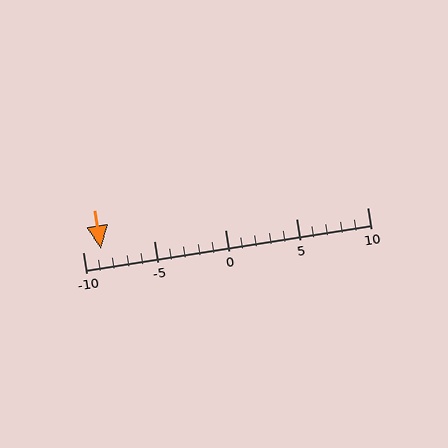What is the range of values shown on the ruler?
The ruler shows values from -10 to 10.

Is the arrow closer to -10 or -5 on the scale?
The arrow is closer to -10.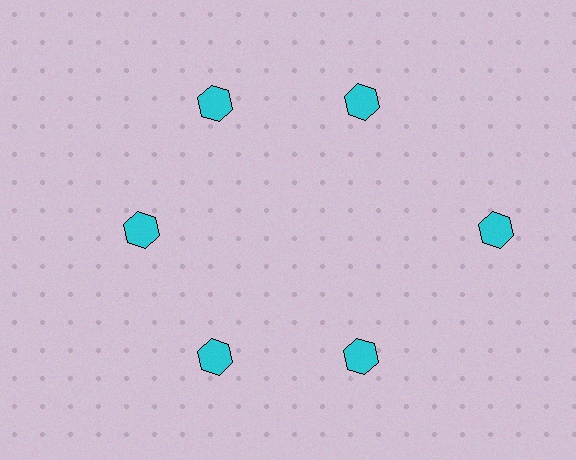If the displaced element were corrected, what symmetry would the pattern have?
It would have 6-fold rotational symmetry — the pattern would map onto itself every 60 degrees.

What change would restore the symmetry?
The symmetry would be restored by moving it inward, back onto the ring so that all 6 hexagons sit at equal angles and equal distance from the center.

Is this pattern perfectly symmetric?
No. The 6 cyan hexagons are arranged in a ring, but one element near the 3 o'clock position is pushed outward from the center, breaking the 6-fold rotational symmetry.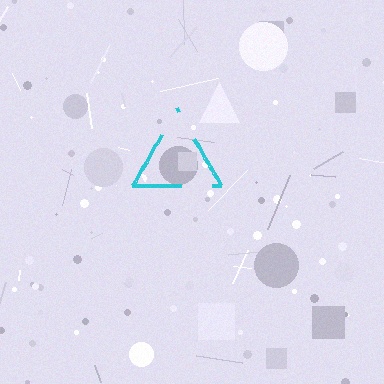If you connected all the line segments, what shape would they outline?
They would outline a triangle.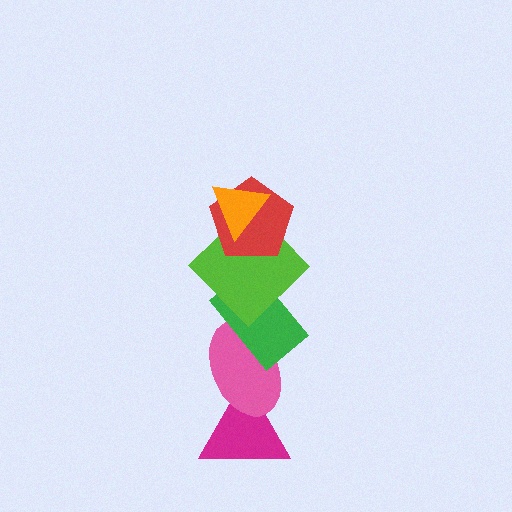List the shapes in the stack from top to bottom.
From top to bottom: the orange triangle, the red pentagon, the lime diamond, the green rectangle, the pink ellipse, the magenta triangle.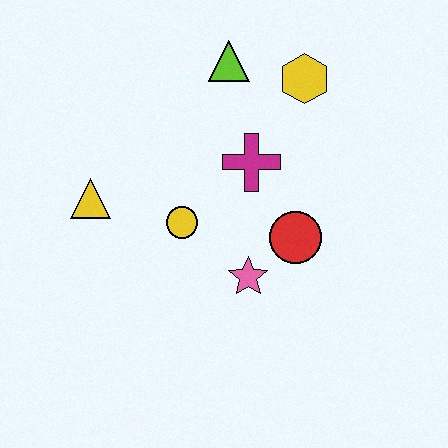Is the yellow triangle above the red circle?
Yes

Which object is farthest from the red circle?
The yellow triangle is farthest from the red circle.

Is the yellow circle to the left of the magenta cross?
Yes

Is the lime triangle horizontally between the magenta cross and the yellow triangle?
Yes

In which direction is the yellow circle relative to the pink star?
The yellow circle is to the left of the pink star.